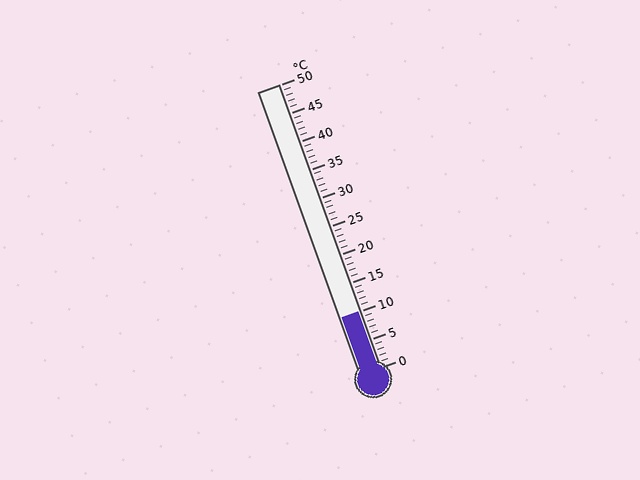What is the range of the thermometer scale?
The thermometer scale ranges from 0°C to 50°C.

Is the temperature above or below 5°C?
The temperature is above 5°C.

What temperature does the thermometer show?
The thermometer shows approximately 10°C.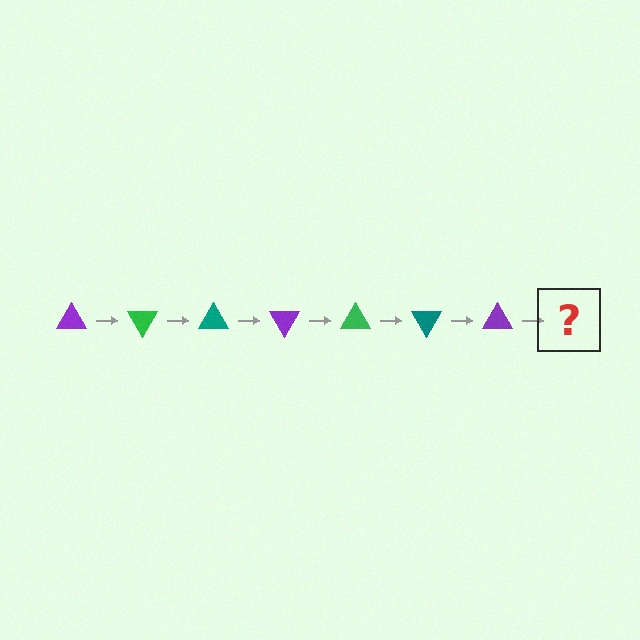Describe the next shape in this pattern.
It should be a green triangle, rotated 420 degrees from the start.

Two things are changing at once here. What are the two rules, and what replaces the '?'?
The two rules are that it rotates 60 degrees each step and the color cycles through purple, green, and teal. The '?' should be a green triangle, rotated 420 degrees from the start.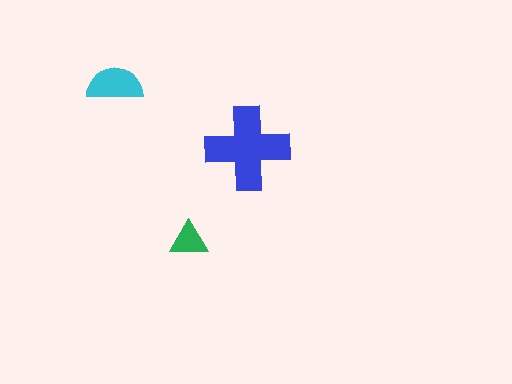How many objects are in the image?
There are 3 objects in the image.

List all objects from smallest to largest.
The green triangle, the cyan semicircle, the blue cross.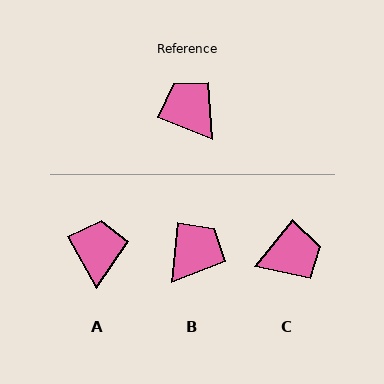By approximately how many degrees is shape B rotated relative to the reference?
Approximately 74 degrees clockwise.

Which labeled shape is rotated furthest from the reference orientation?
C, about 108 degrees away.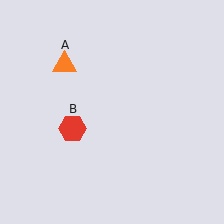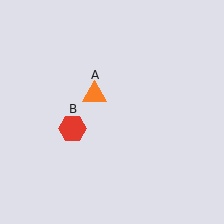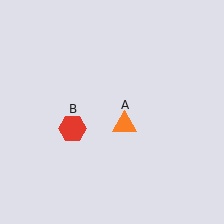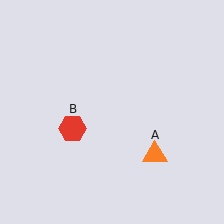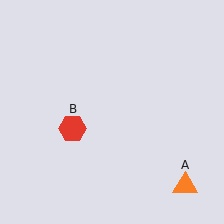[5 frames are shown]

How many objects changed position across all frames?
1 object changed position: orange triangle (object A).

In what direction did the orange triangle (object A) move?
The orange triangle (object A) moved down and to the right.